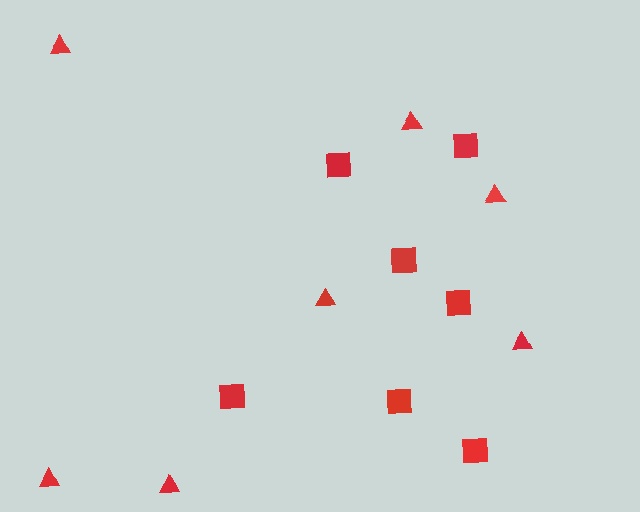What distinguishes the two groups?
There are 2 groups: one group of squares (7) and one group of triangles (7).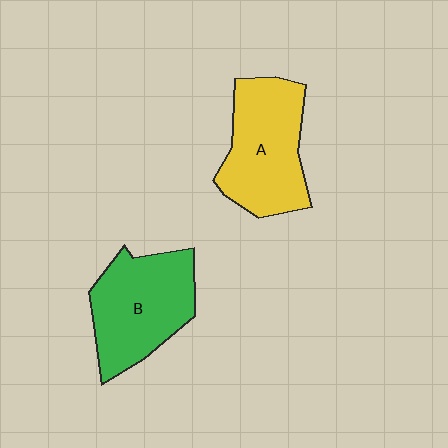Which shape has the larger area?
Shape A (yellow).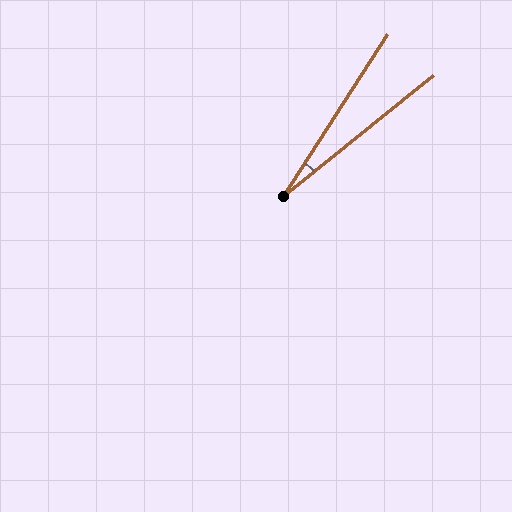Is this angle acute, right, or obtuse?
It is acute.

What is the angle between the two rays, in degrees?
Approximately 18 degrees.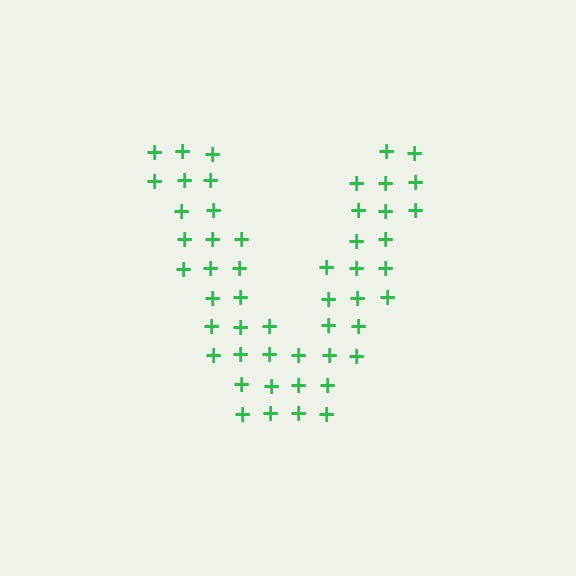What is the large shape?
The large shape is the letter V.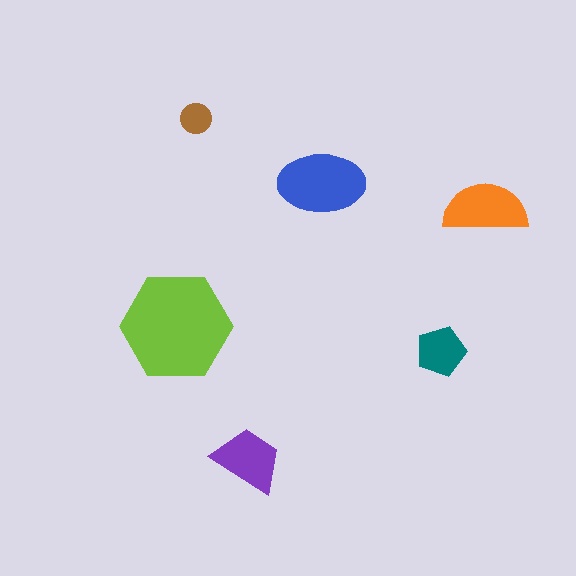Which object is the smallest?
The brown circle.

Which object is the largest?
The lime hexagon.